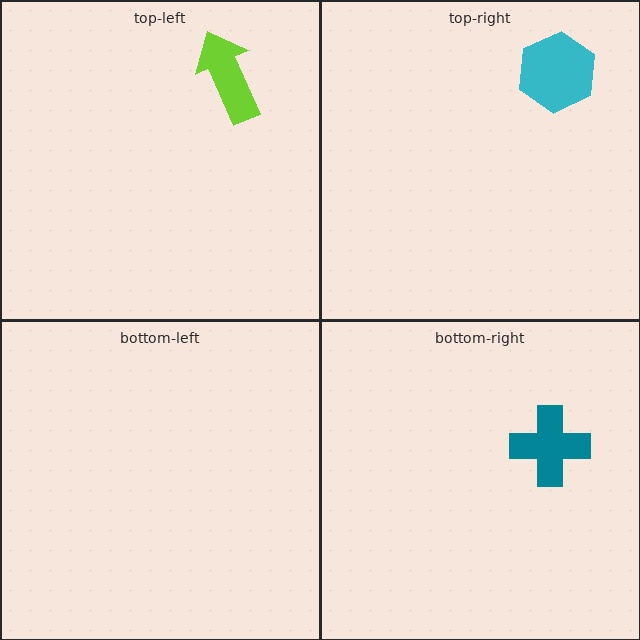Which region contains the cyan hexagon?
The top-right region.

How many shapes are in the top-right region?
1.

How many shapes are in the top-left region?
1.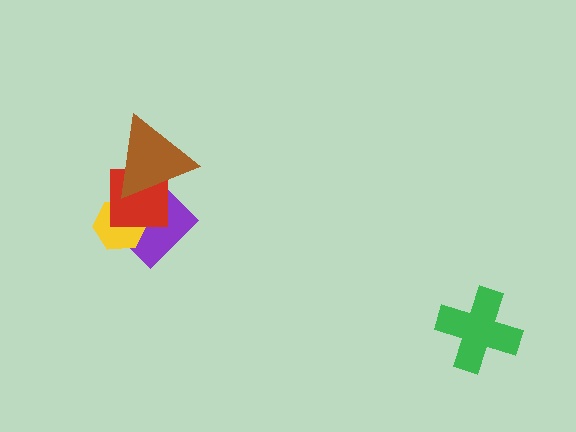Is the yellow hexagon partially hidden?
Yes, it is partially covered by another shape.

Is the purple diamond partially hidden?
Yes, it is partially covered by another shape.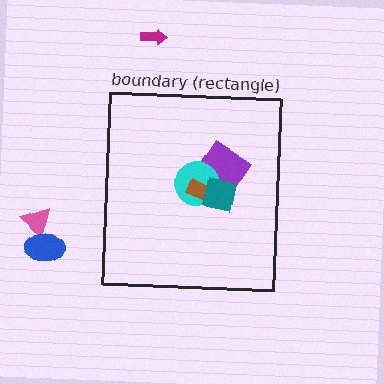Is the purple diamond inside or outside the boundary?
Inside.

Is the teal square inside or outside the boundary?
Inside.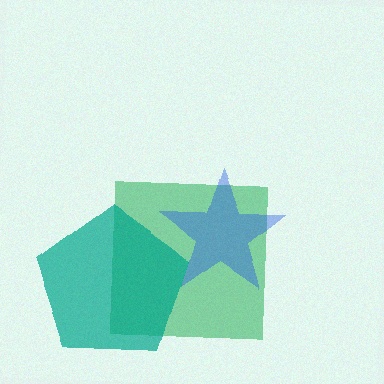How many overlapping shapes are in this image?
There are 3 overlapping shapes in the image.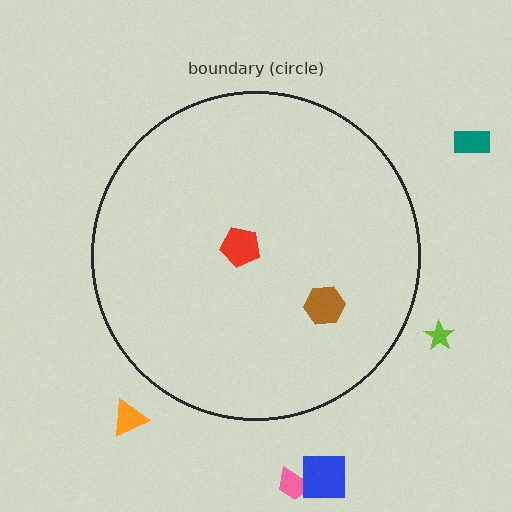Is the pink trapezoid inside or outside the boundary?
Outside.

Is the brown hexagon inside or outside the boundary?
Inside.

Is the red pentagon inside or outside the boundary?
Inside.